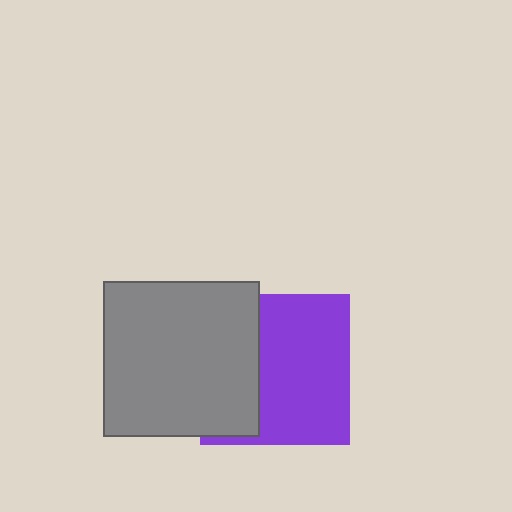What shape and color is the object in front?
The object in front is a gray square.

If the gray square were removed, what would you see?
You would see the complete purple square.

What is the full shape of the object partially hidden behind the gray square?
The partially hidden object is a purple square.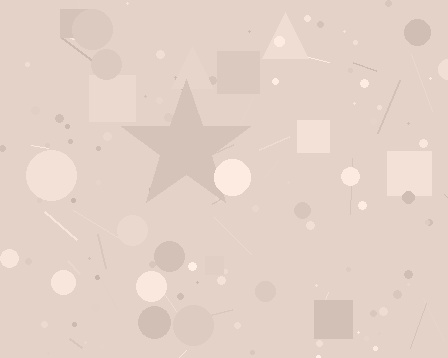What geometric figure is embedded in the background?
A star is embedded in the background.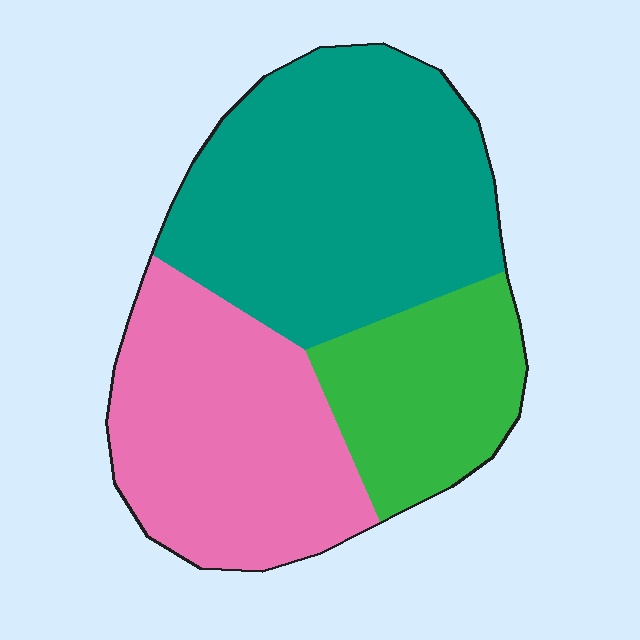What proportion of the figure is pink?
Pink takes up between a third and a half of the figure.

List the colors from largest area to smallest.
From largest to smallest: teal, pink, green.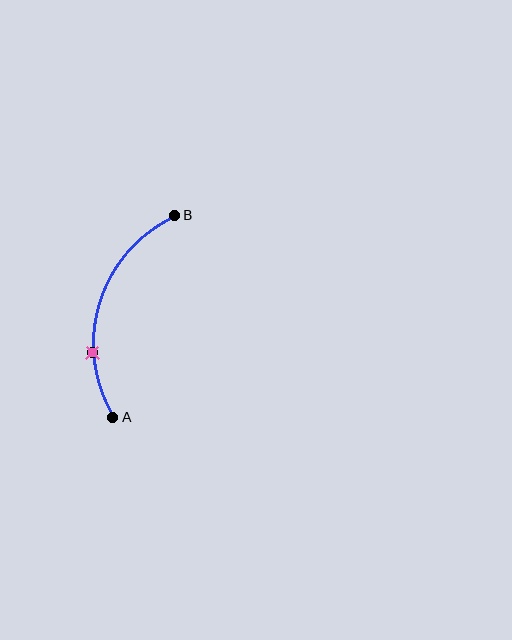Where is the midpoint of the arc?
The arc midpoint is the point on the curve farthest from the straight line joining A and B. It sits to the left of that line.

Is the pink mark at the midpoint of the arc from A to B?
No. The pink mark lies on the arc but is closer to endpoint A. The arc midpoint would be at the point on the curve equidistant along the arc from both A and B.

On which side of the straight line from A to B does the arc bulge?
The arc bulges to the left of the straight line connecting A and B.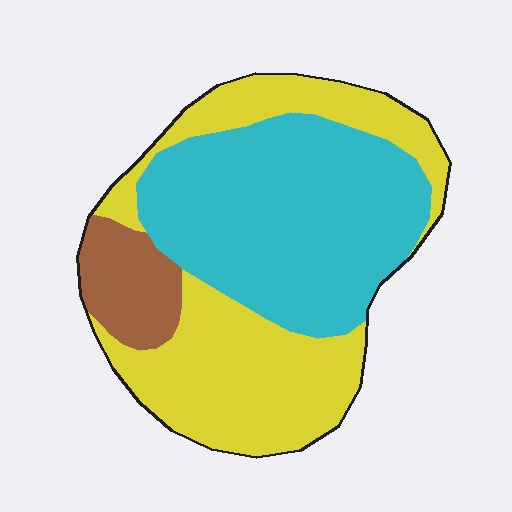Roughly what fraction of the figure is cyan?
Cyan covers roughly 45% of the figure.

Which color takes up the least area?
Brown, at roughly 10%.